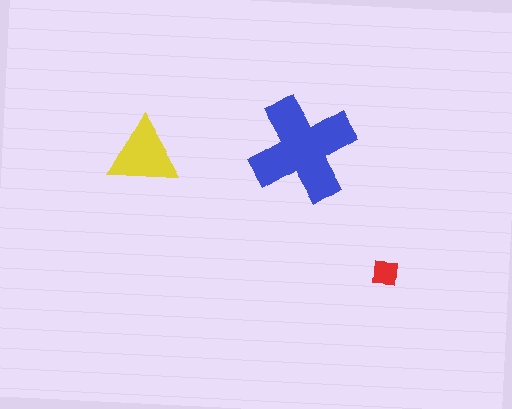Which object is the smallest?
The red square.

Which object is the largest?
The blue cross.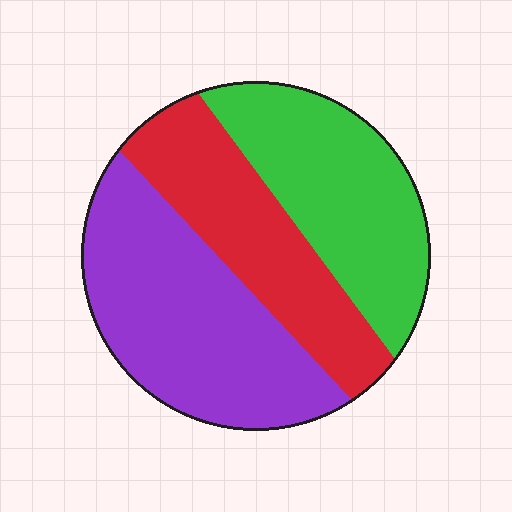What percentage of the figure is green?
Green covers around 30% of the figure.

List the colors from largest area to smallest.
From largest to smallest: purple, green, red.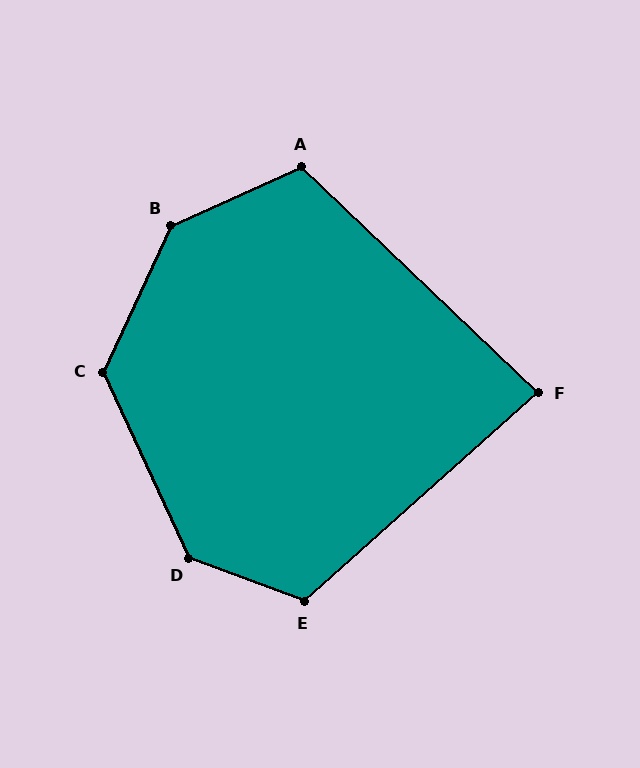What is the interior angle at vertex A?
Approximately 112 degrees (obtuse).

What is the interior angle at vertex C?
Approximately 130 degrees (obtuse).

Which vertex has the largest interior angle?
B, at approximately 139 degrees.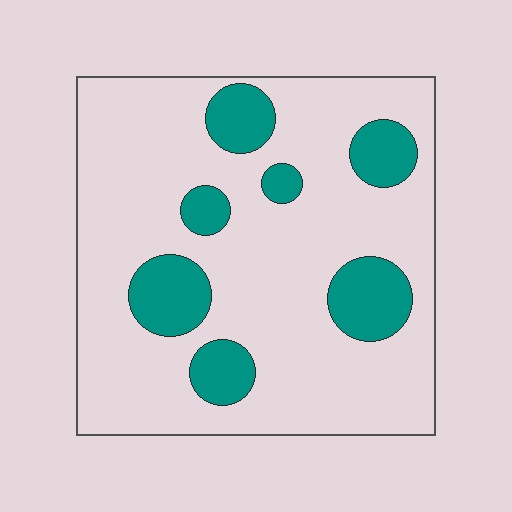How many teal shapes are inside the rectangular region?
7.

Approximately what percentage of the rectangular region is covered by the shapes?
Approximately 20%.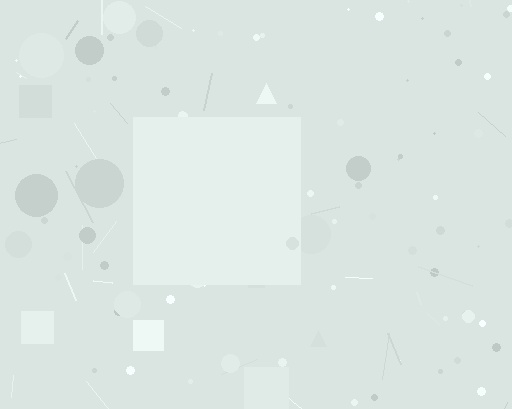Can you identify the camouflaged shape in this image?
The camouflaged shape is a square.